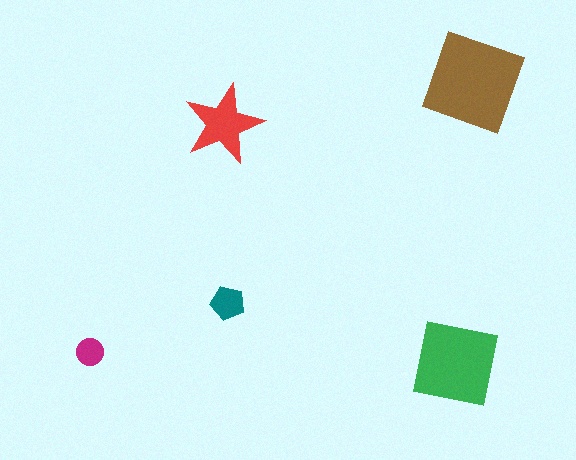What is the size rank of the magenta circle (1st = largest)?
5th.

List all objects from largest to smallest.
The brown diamond, the green square, the red star, the teal pentagon, the magenta circle.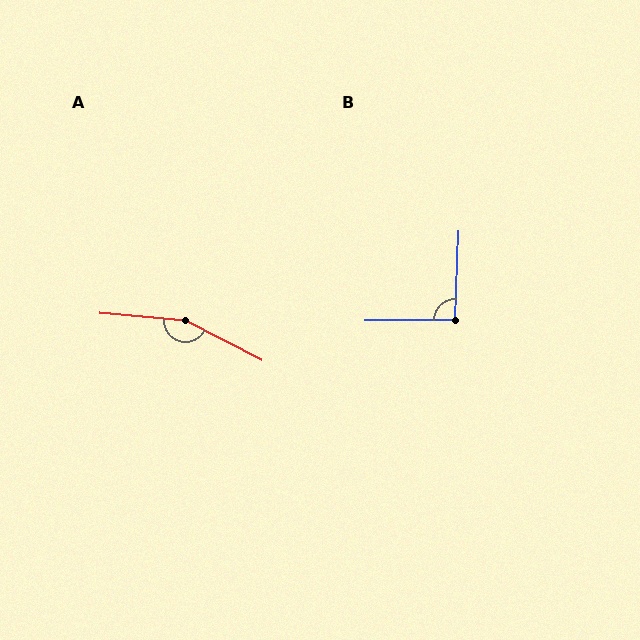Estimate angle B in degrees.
Approximately 93 degrees.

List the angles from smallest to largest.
B (93°), A (158°).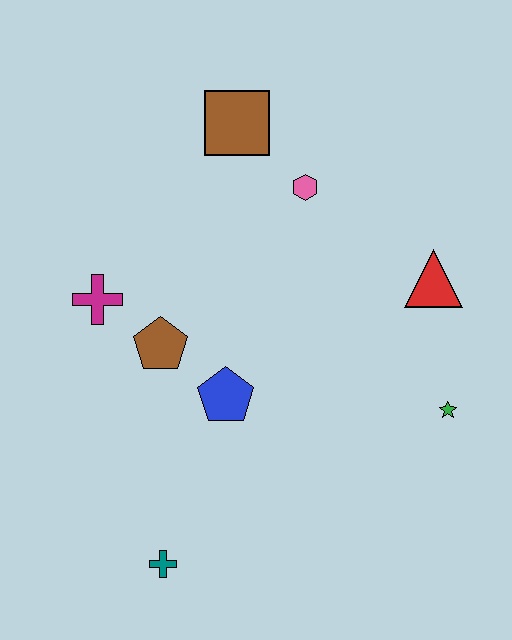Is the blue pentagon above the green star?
Yes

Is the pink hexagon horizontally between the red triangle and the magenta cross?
Yes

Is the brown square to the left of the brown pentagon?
No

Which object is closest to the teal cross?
The blue pentagon is closest to the teal cross.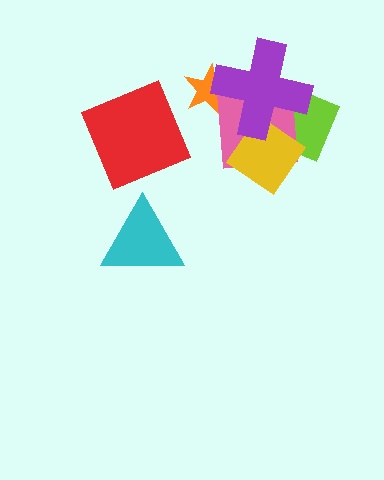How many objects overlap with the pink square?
3 objects overlap with the pink square.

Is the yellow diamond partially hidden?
Yes, it is partially covered by another shape.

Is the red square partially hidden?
No, no other shape covers it.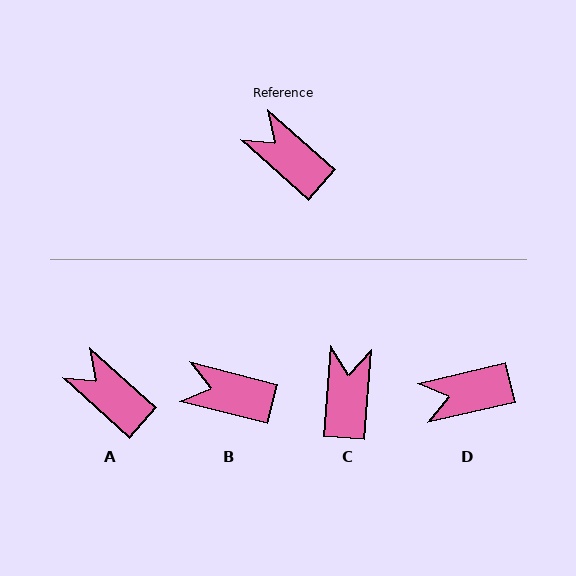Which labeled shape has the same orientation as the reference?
A.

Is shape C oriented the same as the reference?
No, it is off by about 53 degrees.